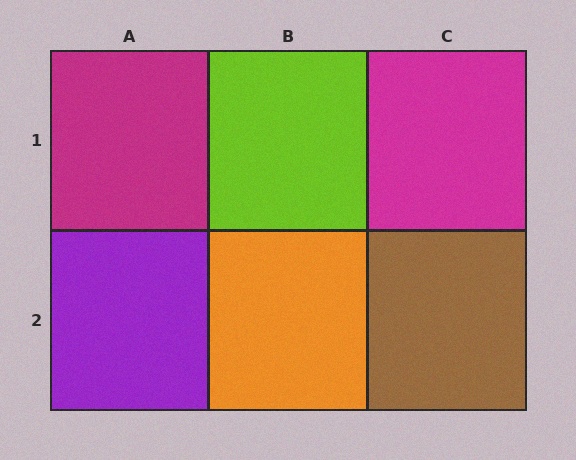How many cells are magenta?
2 cells are magenta.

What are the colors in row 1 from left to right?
Magenta, lime, magenta.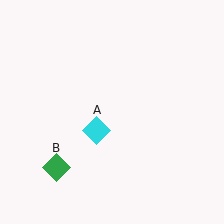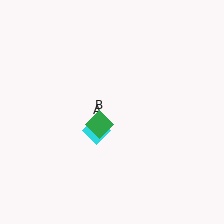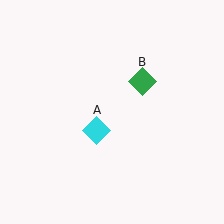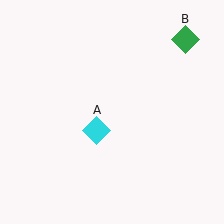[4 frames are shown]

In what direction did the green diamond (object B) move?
The green diamond (object B) moved up and to the right.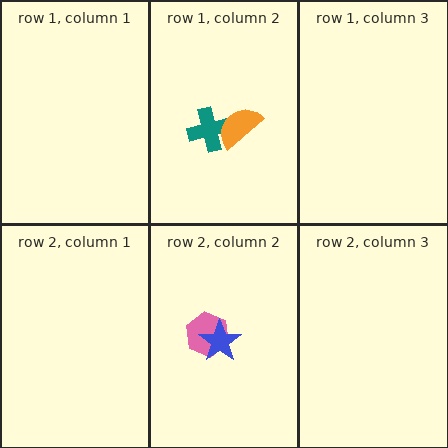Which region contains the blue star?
The row 2, column 2 region.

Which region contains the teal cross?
The row 1, column 2 region.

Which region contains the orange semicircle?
The row 1, column 2 region.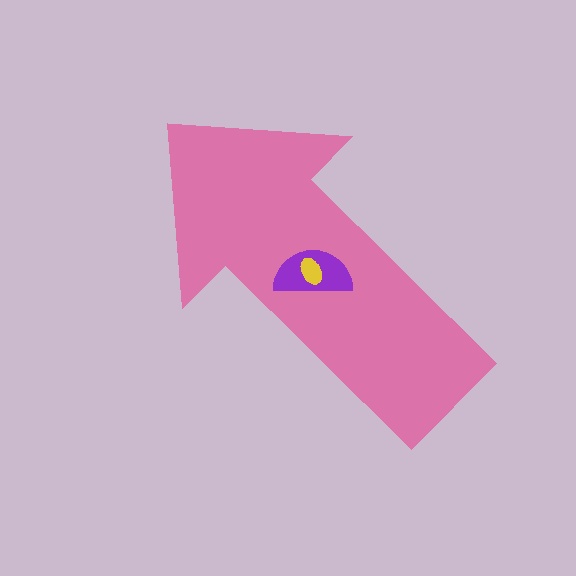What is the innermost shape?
The yellow ellipse.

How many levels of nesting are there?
3.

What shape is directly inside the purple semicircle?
The yellow ellipse.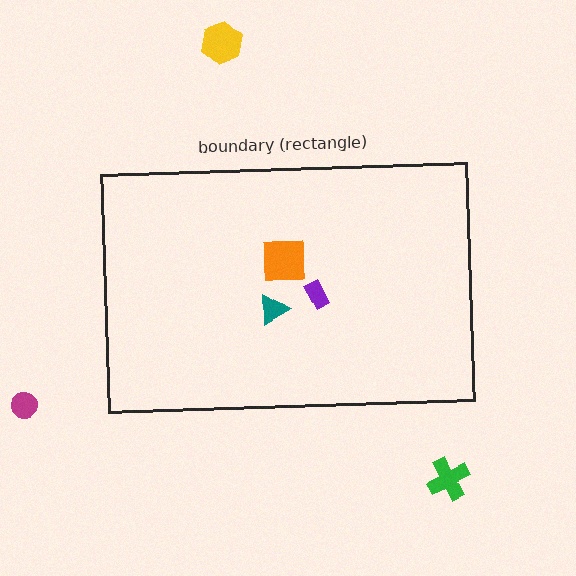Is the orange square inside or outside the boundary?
Inside.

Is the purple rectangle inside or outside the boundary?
Inside.